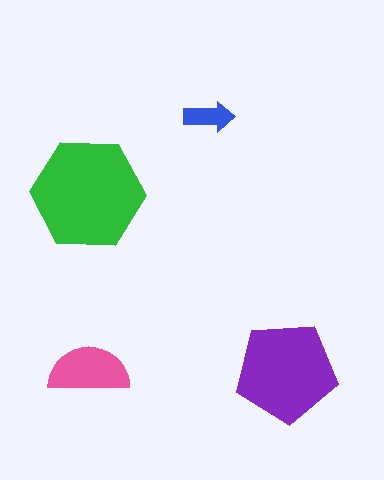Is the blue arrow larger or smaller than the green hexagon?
Smaller.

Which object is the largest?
The green hexagon.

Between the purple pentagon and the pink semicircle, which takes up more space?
The purple pentagon.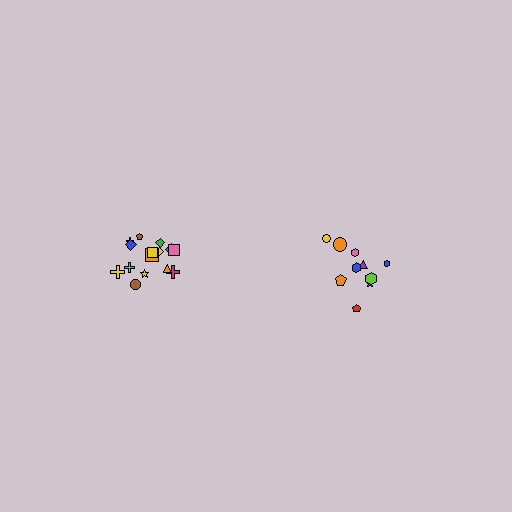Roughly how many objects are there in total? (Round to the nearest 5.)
Roughly 25 objects in total.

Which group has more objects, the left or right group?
The left group.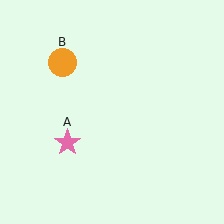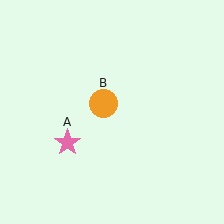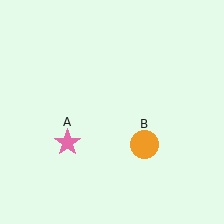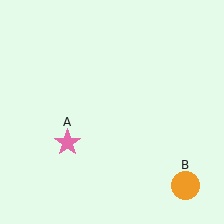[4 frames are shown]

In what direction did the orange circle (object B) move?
The orange circle (object B) moved down and to the right.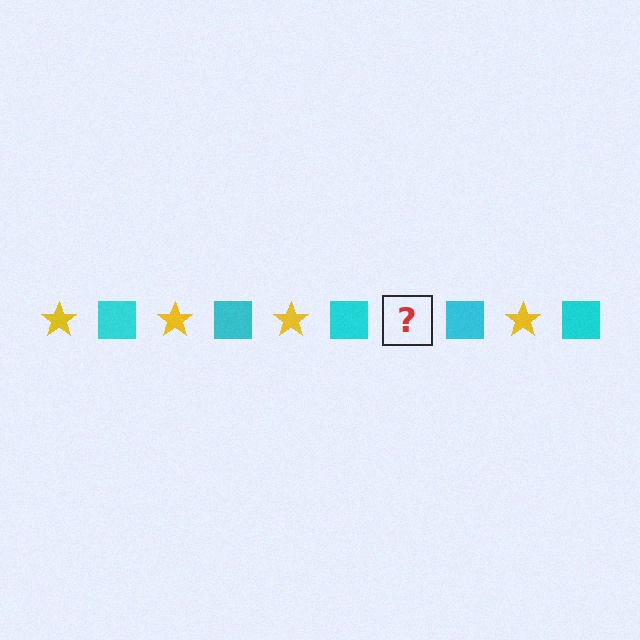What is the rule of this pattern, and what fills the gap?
The rule is that the pattern alternates between yellow star and cyan square. The gap should be filled with a yellow star.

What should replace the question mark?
The question mark should be replaced with a yellow star.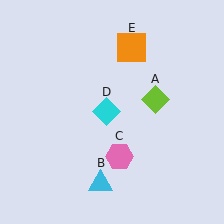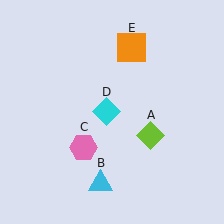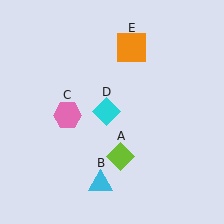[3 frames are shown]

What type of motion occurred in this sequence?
The lime diamond (object A), pink hexagon (object C) rotated clockwise around the center of the scene.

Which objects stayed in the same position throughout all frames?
Cyan triangle (object B) and cyan diamond (object D) and orange square (object E) remained stationary.